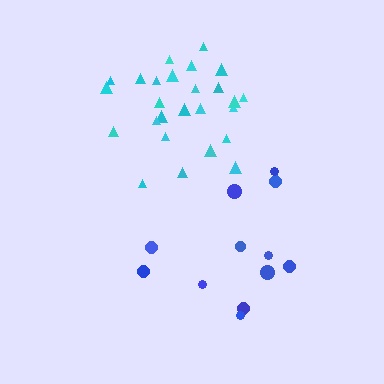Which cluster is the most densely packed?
Cyan.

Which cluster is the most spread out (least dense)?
Blue.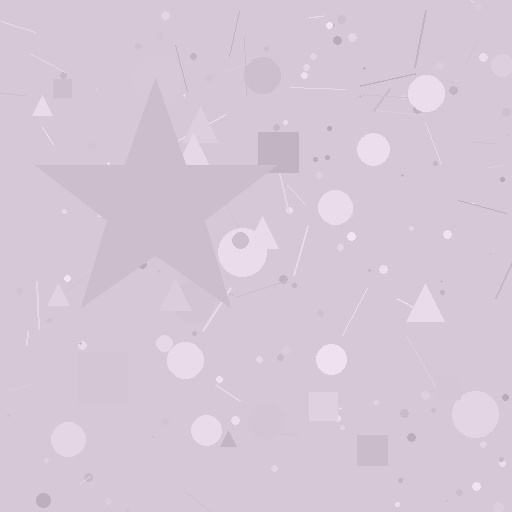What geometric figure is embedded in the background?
A star is embedded in the background.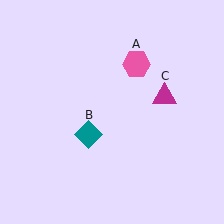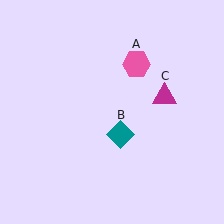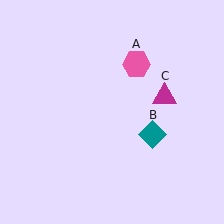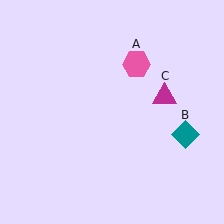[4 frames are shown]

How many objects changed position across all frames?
1 object changed position: teal diamond (object B).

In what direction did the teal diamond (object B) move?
The teal diamond (object B) moved right.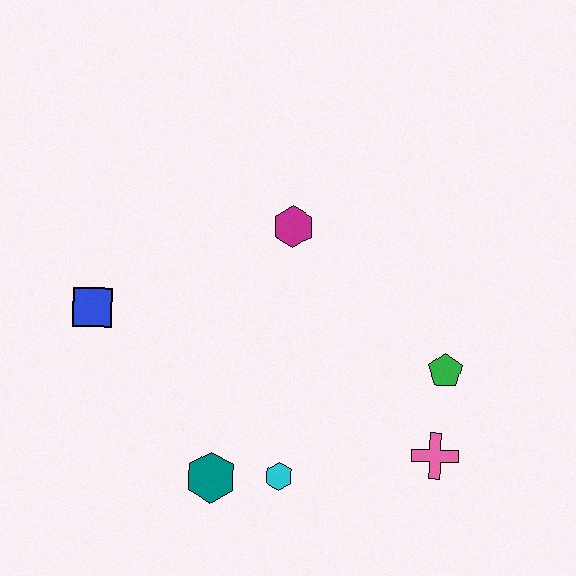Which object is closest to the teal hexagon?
The cyan hexagon is closest to the teal hexagon.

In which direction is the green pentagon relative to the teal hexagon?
The green pentagon is to the right of the teal hexagon.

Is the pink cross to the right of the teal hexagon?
Yes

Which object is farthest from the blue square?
The pink cross is farthest from the blue square.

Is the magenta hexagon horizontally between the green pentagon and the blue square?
Yes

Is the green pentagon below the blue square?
Yes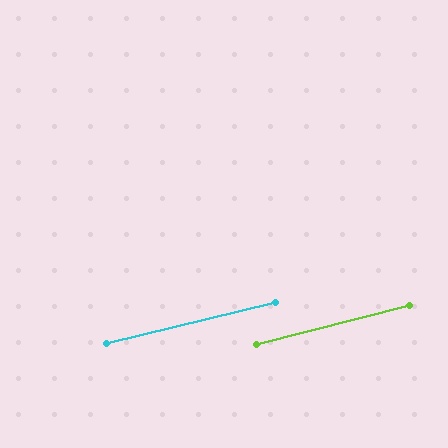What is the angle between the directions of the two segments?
Approximately 0 degrees.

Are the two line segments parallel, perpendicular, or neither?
Parallel — their directions differ by only 0.4°.